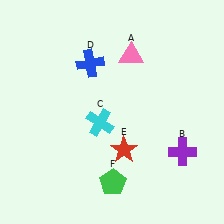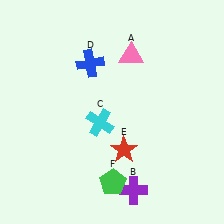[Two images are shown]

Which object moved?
The purple cross (B) moved left.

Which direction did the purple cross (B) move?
The purple cross (B) moved left.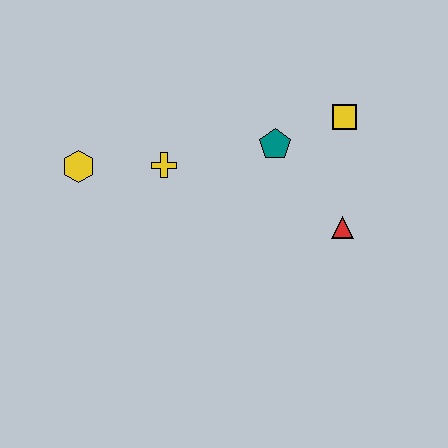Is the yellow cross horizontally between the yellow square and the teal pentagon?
No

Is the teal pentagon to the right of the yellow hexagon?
Yes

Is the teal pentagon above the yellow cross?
Yes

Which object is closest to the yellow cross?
The yellow hexagon is closest to the yellow cross.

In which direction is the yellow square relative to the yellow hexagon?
The yellow square is to the right of the yellow hexagon.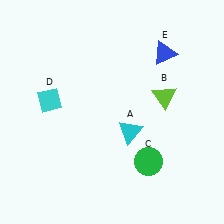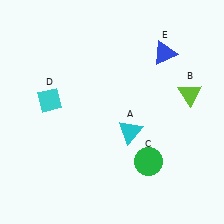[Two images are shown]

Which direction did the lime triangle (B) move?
The lime triangle (B) moved right.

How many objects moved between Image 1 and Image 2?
1 object moved between the two images.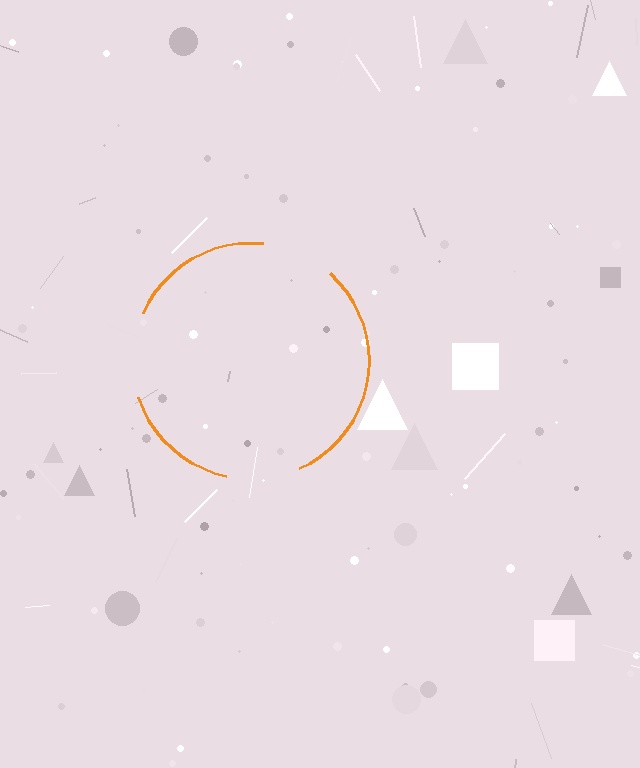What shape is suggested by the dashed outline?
The dashed outline suggests a circle.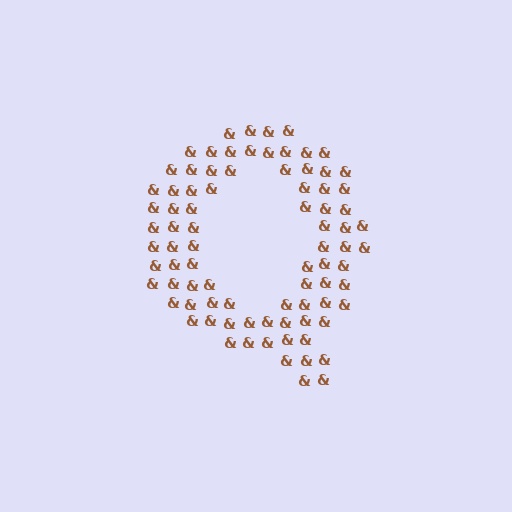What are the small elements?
The small elements are ampersands.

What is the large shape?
The large shape is the letter Q.